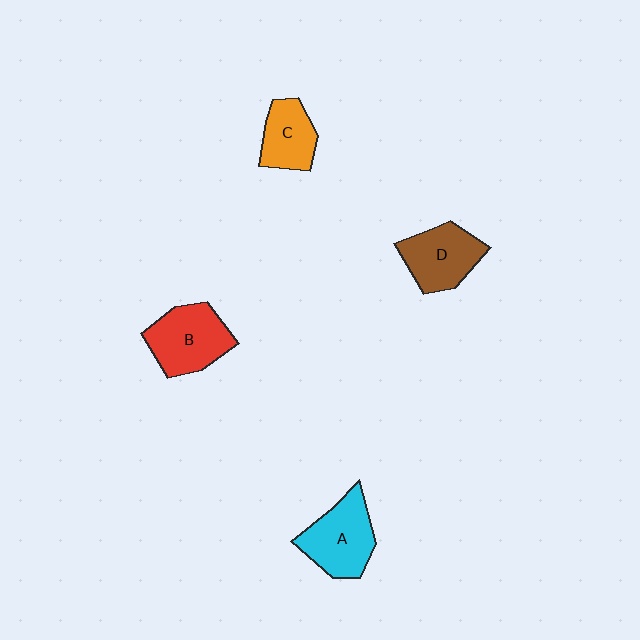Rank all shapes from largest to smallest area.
From largest to smallest: B (red), A (cyan), D (brown), C (orange).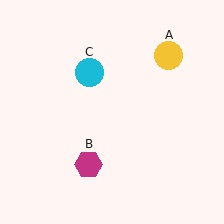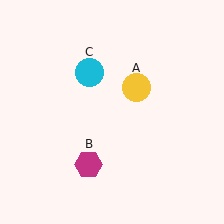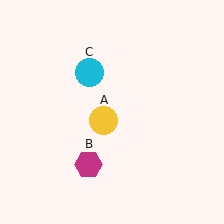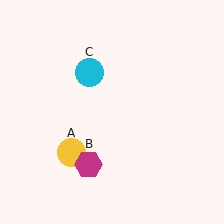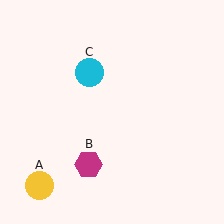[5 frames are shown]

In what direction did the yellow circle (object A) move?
The yellow circle (object A) moved down and to the left.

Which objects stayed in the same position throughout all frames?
Magenta hexagon (object B) and cyan circle (object C) remained stationary.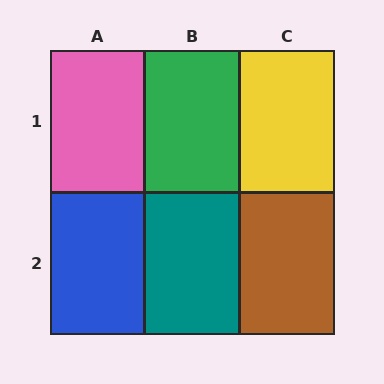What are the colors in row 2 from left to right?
Blue, teal, brown.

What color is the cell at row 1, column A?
Pink.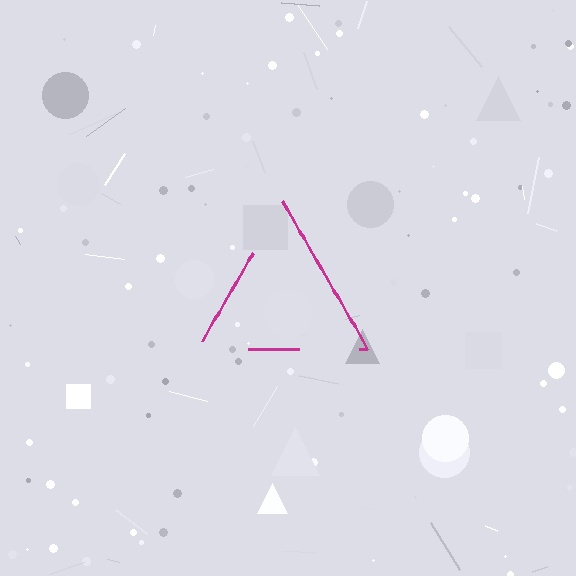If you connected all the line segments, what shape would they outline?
They would outline a triangle.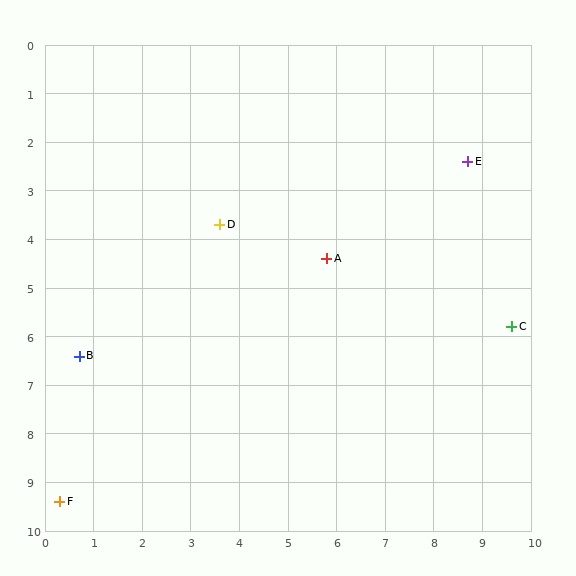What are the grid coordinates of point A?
Point A is at approximately (5.8, 4.4).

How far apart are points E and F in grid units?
Points E and F are about 10.9 grid units apart.